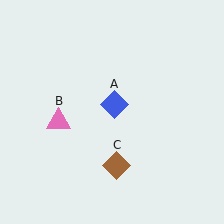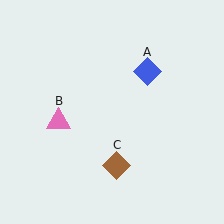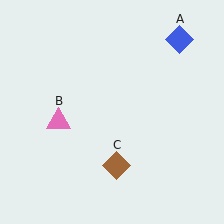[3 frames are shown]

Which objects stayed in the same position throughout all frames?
Pink triangle (object B) and brown diamond (object C) remained stationary.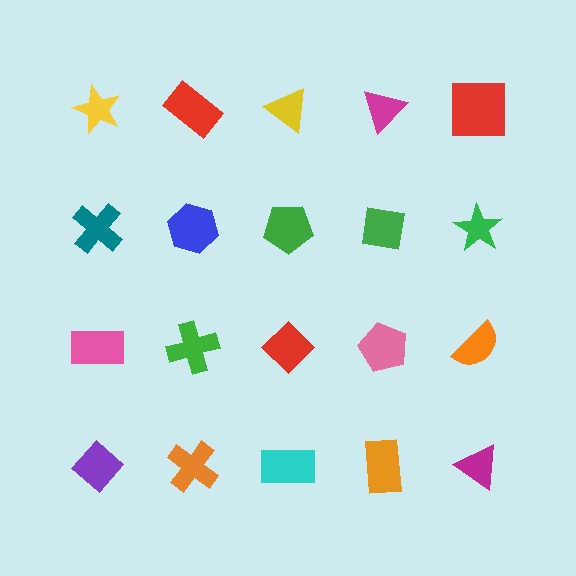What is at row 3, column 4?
A pink pentagon.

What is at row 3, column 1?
A pink rectangle.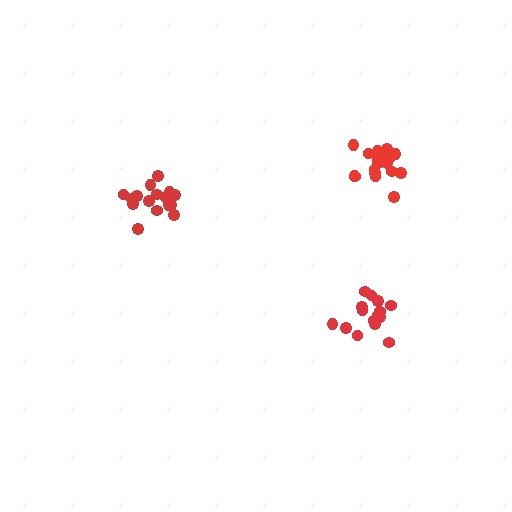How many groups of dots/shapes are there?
There are 3 groups.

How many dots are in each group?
Group 1: 15 dots, Group 2: 16 dots, Group 3: 20 dots (51 total).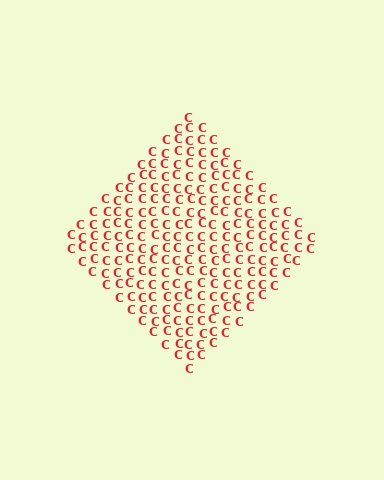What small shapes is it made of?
It is made of small letter C's.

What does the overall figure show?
The overall figure shows a diamond.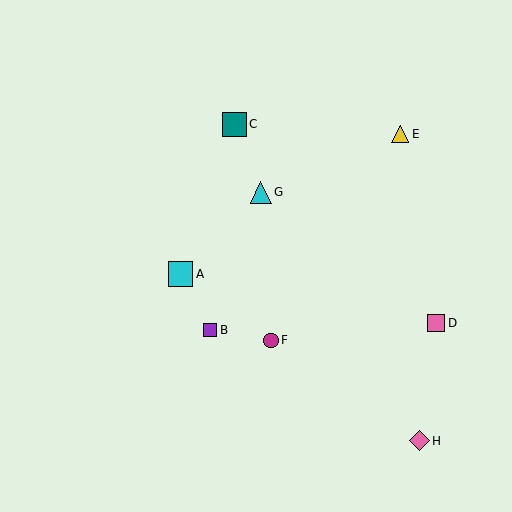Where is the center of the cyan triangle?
The center of the cyan triangle is at (261, 192).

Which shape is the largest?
The cyan square (labeled A) is the largest.